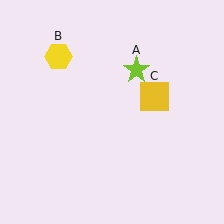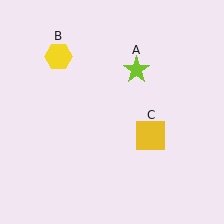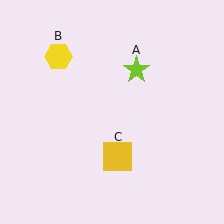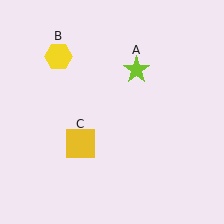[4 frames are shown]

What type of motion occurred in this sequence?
The yellow square (object C) rotated clockwise around the center of the scene.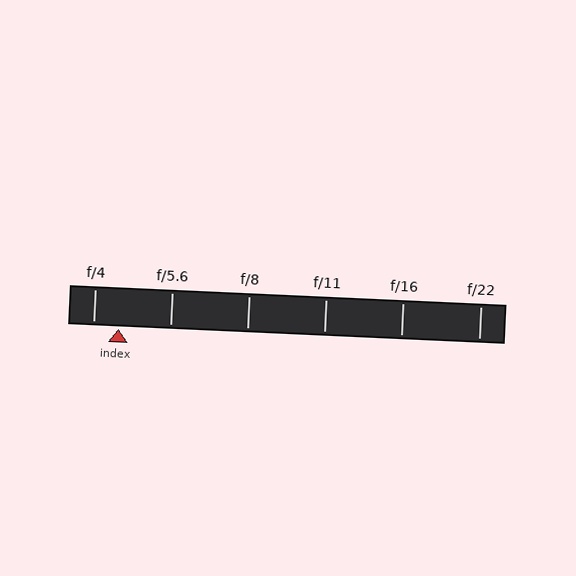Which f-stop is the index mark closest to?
The index mark is closest to f/4.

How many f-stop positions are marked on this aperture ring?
There are 6 f-stop positions marked.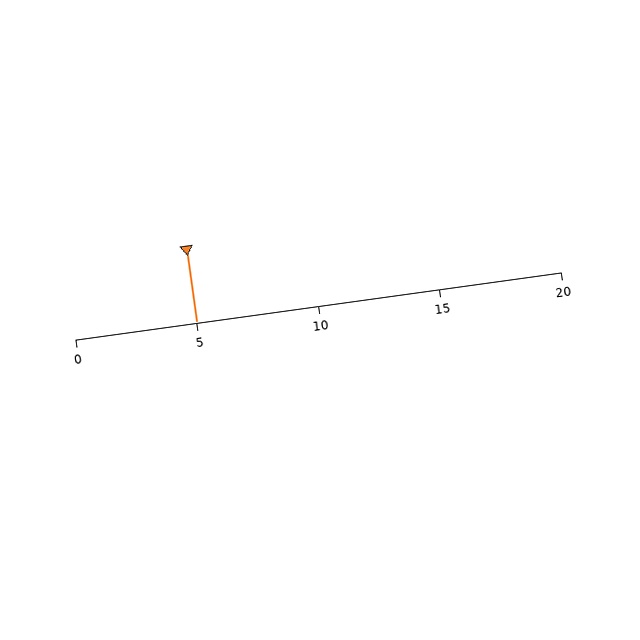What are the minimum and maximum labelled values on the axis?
The axis runs from 0 to 20.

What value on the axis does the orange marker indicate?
The marker indicates approximately 5.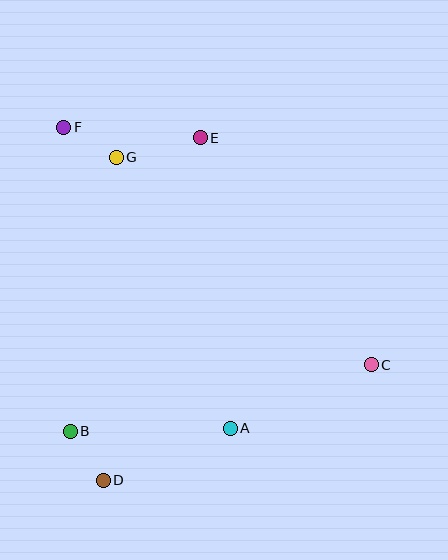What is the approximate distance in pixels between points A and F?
The distance between A and F is approximately 344 pixels.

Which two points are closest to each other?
Points B and D are closest to each other.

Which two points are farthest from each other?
Points C and F are farthest from each other.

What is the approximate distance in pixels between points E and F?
The distance between E and F is approximately 137 pixels.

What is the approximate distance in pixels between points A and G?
The distance between A and G is approximately 294 pixels.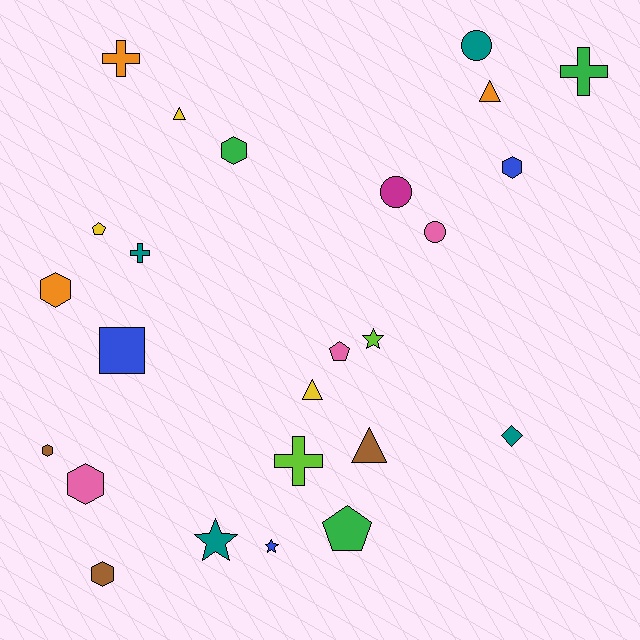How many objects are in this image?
There are 25 objects.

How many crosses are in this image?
There are 4 crosses.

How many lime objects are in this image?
There are 2 lime objects.